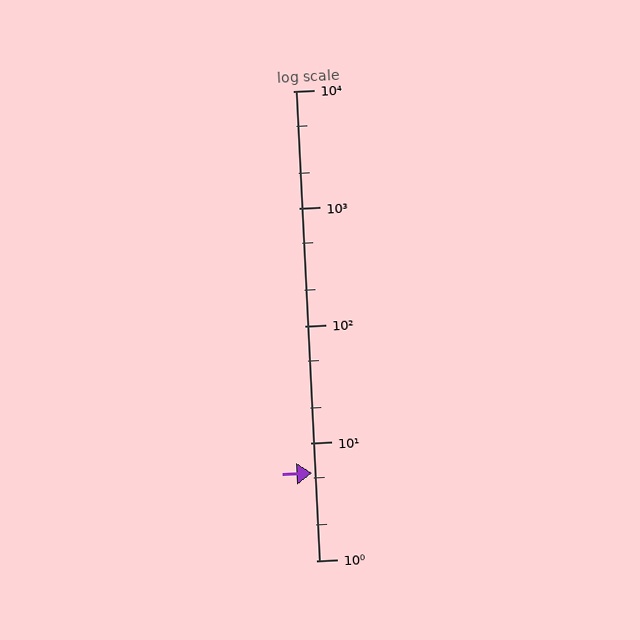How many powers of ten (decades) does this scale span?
The scale spans 4 decades, from 1 to 10000.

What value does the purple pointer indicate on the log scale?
The pointer indicates approximately 5.6.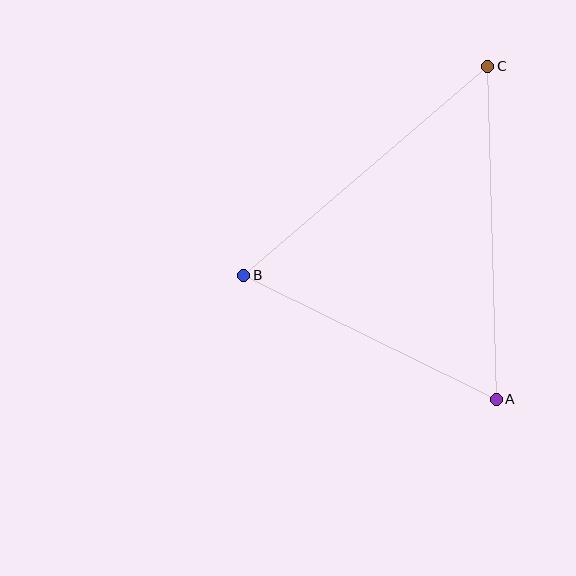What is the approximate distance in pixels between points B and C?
The distance between B and C is approximately 322 pixels.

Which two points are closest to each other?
Points A and B are closest to each other.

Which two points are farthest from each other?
Points A and C are farthest from each other.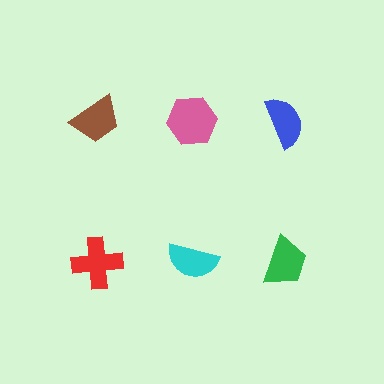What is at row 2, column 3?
A green trapezoid.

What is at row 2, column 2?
A cyan semicircle.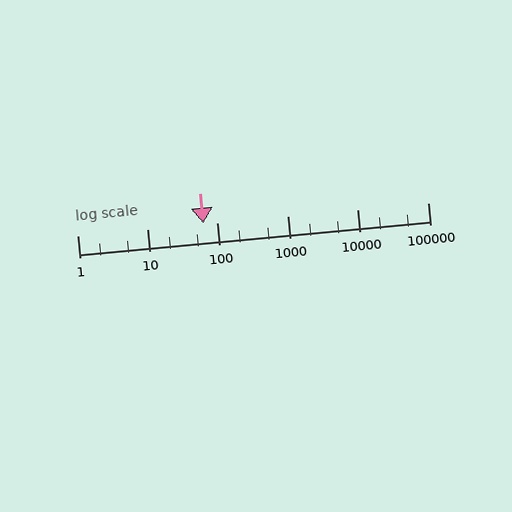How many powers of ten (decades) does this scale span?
The scale spans 5 decades, from 1 to 100000.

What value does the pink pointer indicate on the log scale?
The pointer indicates approximately 62.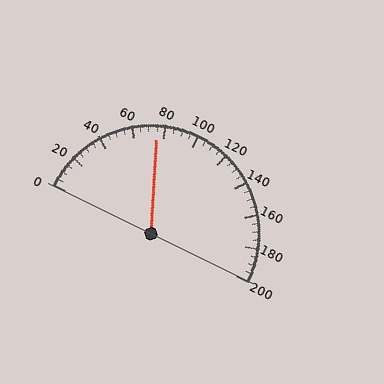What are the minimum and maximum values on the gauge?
The gauge ranges from 0 to 200.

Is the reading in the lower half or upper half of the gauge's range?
The reading is in the lower half of the range (0 to 200).